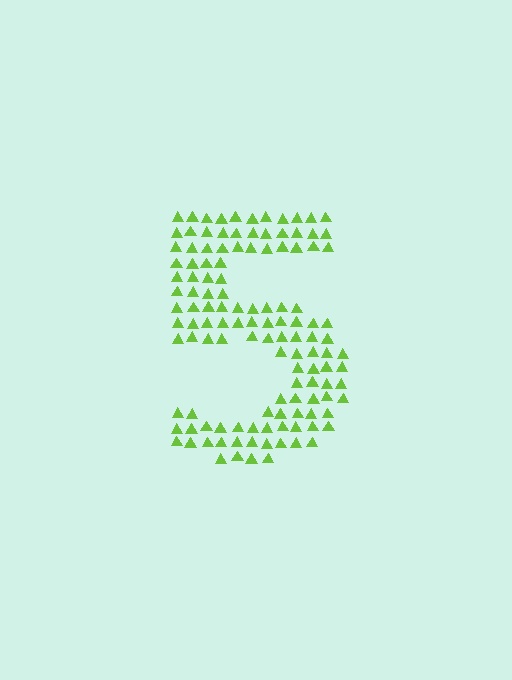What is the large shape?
The large shape is the digit 5.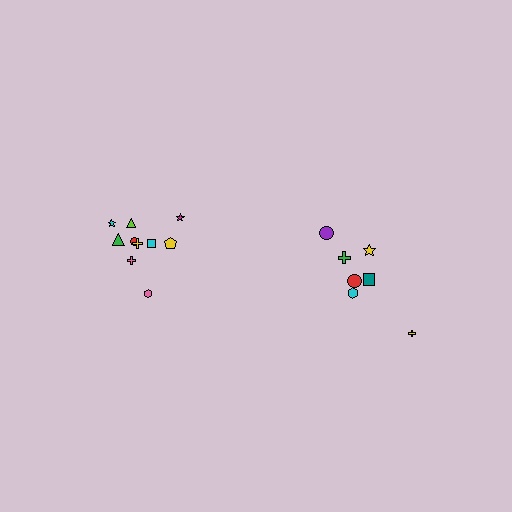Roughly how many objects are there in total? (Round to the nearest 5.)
Roughly 15 objects in total.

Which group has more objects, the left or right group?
The left group.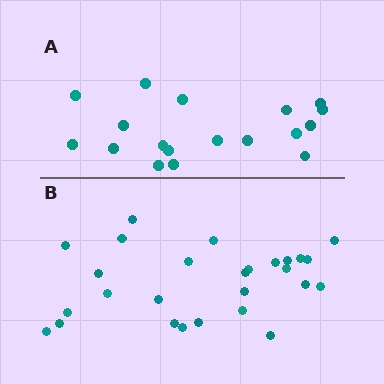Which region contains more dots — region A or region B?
Region B (the bottom region) has more dots.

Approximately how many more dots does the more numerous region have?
Region B has roughly 8 or so more dots than region A.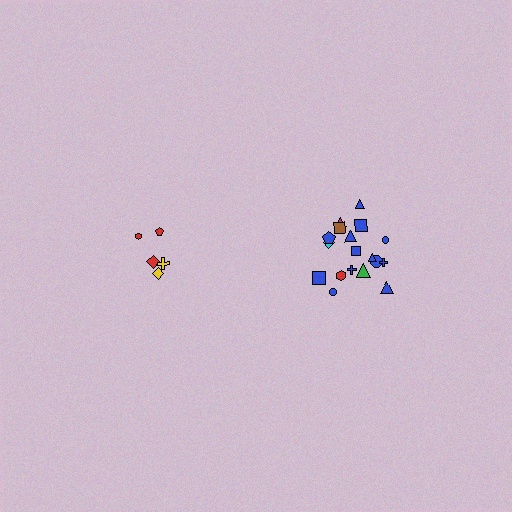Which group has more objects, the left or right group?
The right group.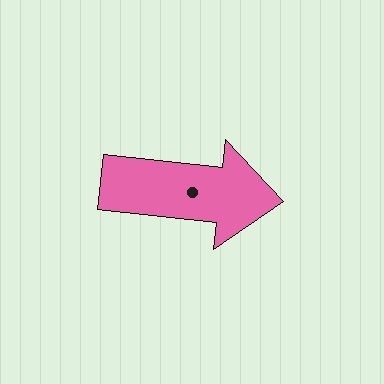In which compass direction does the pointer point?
East.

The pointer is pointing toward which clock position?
Roughly 3 o'clock.